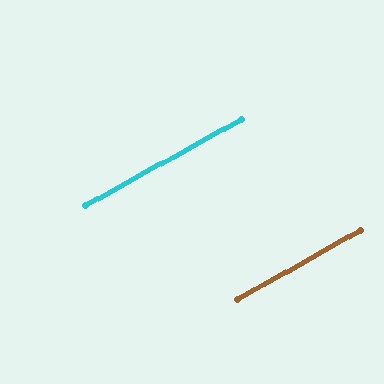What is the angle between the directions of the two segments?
Approximately 0 degrees.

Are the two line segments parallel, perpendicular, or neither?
Parallel — their directions differ by only 0.5°.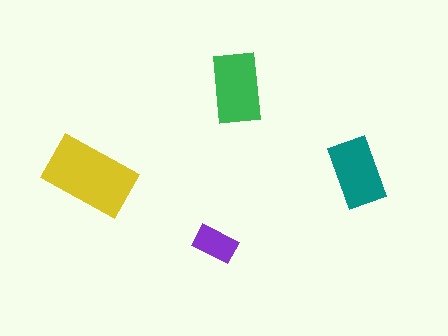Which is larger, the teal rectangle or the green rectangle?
The green one.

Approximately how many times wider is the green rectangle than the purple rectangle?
About 1.5 times wider.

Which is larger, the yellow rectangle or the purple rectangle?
The yellow one.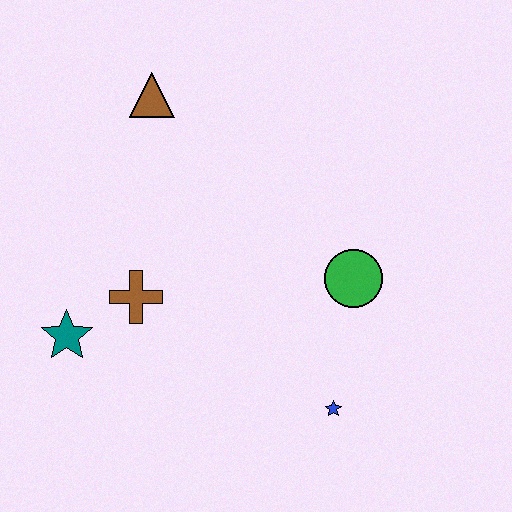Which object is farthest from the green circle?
The teal star is farthest from the green circle.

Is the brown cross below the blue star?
No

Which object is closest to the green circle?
The blue star is closest to the green circle.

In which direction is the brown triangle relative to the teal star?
The brown triangle is above the teal star.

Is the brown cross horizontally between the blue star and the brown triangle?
No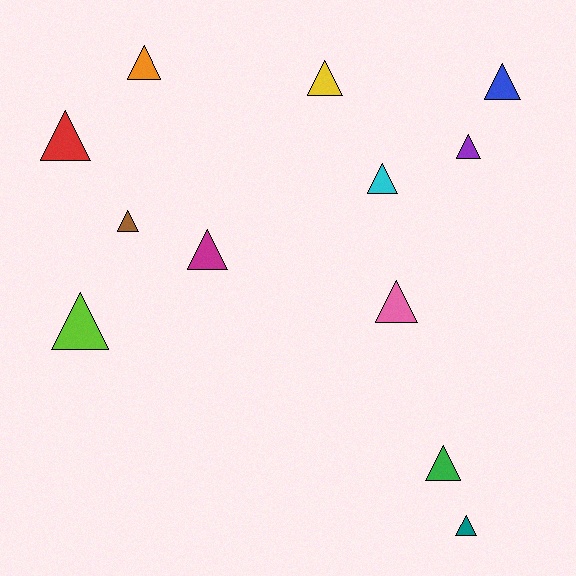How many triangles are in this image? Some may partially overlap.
There are 12 triangles.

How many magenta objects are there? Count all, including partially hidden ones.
There is 1 magenta object.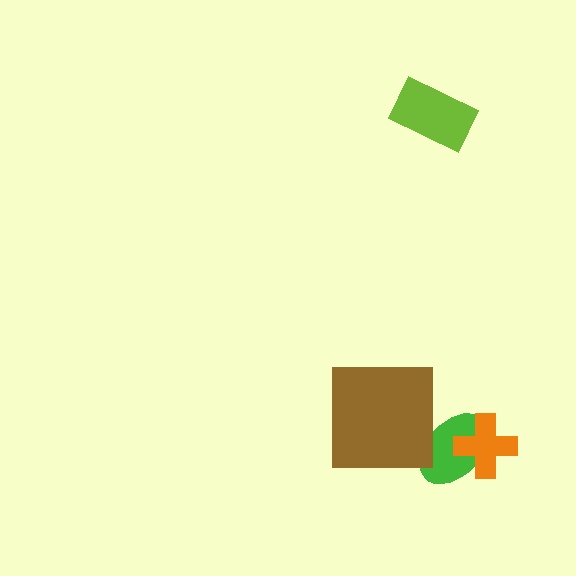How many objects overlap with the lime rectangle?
0 objects overlap with the lime rectangle.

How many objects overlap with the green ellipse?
2 objects overlap with the green ellipse.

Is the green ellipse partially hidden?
Yes, it is partially covered by another shape.